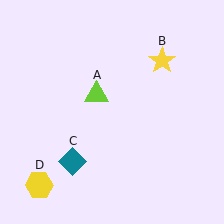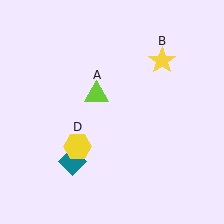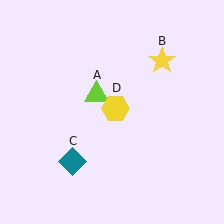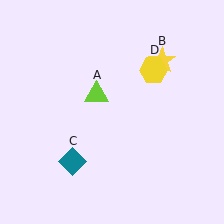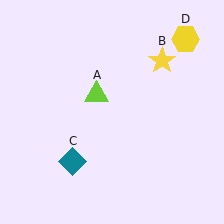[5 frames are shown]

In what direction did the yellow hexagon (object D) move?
The yellow hexagon (object D) moved up and to the right.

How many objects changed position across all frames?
1 object changed position: yellow hexagon (object D).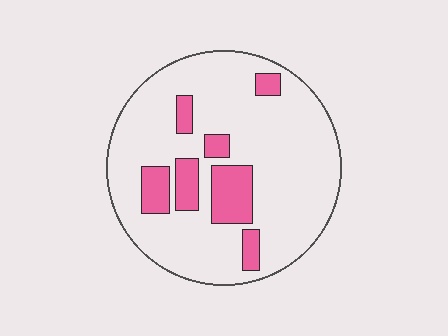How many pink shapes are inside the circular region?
7.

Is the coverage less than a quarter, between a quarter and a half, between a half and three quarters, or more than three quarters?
Less than a quarter.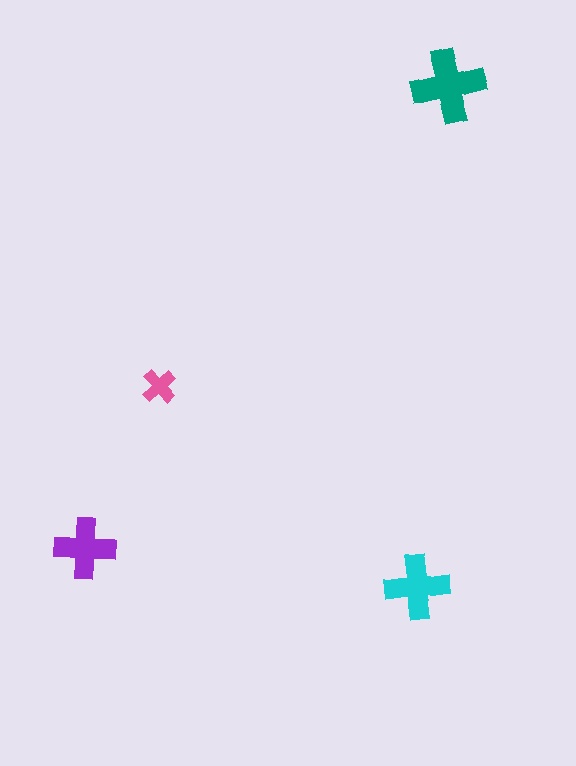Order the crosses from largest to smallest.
the teal one, the cyan one, the purple one, the pink one.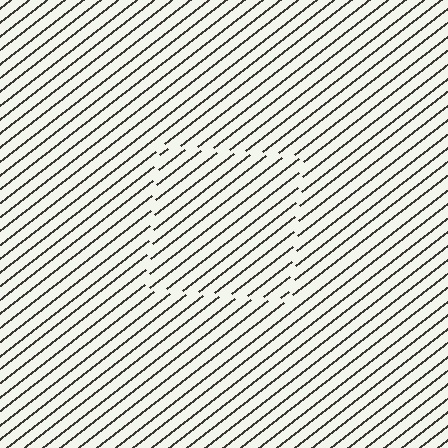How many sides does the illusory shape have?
4 sides — the line-ends trace a square.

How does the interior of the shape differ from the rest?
The interior of the shape contains the same grating, shifted by half a period — the contour is defined by the phase discontinuity where line-ends from the inner and outer gratings abut.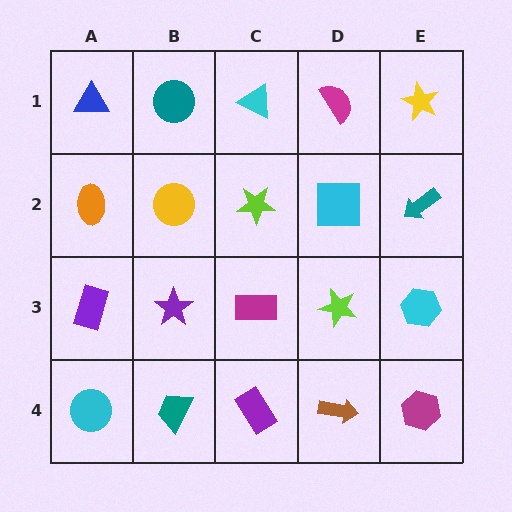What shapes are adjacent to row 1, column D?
A cyan square (row 2, column D), a cyan triangle (row 1, column C), a yellow star (row 1, column E).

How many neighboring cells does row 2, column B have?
4.